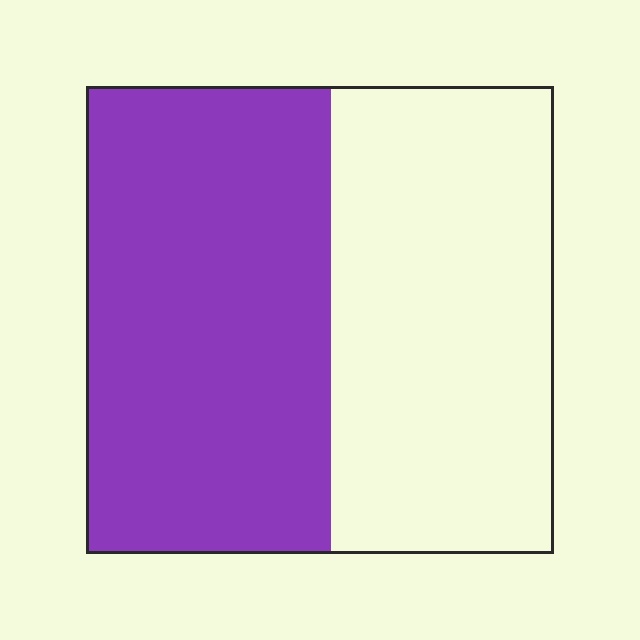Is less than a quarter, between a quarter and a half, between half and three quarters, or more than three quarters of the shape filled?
Between half and three quarters.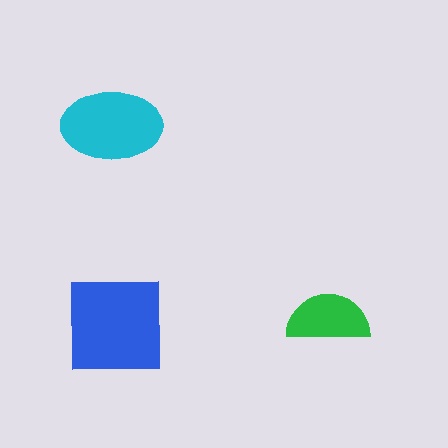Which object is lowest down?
The blue square is bottommost.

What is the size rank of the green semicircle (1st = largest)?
3rd.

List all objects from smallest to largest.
The green semicircle, the cyan ellipse, the blue square.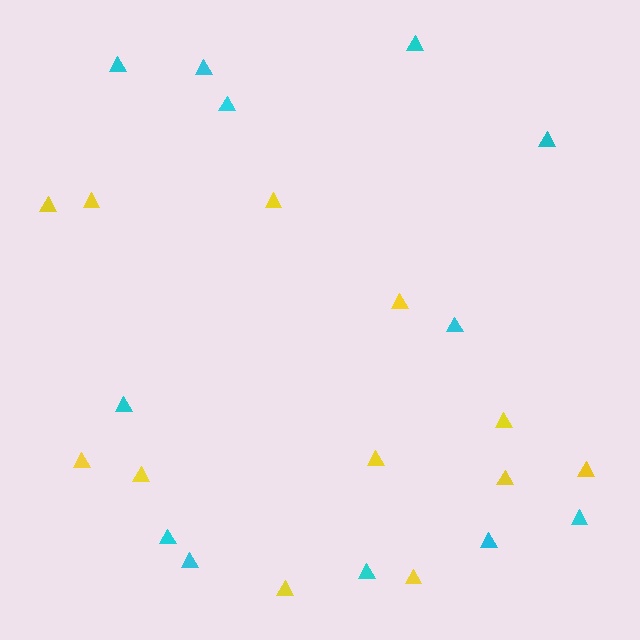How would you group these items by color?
There are 2 groups: one group of yellow triangles (12) and one group of cyan triangles (12).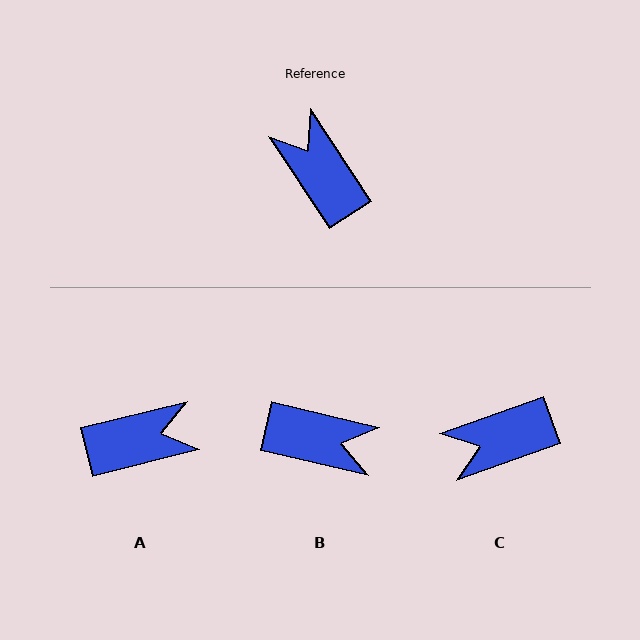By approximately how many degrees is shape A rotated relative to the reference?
Approximately 110 degrees clockwise.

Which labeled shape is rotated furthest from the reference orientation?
B, about 137 degrees away.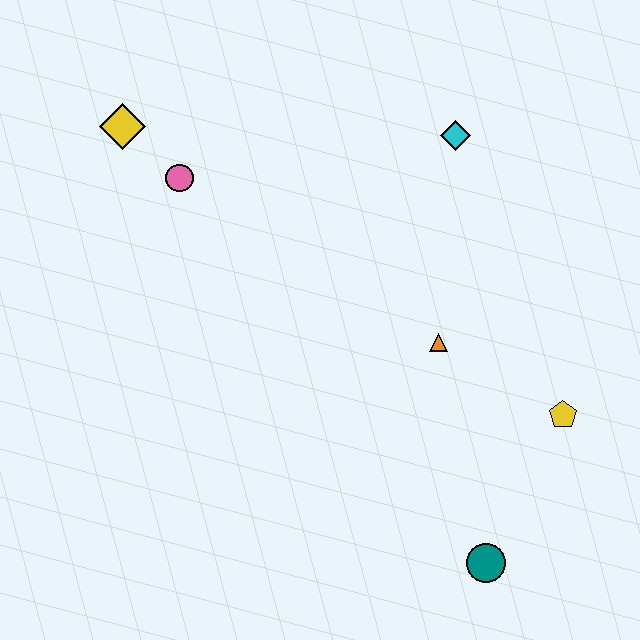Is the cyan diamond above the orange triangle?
Yes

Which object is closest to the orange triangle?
The yellow pentagon is closest to the orange triangle.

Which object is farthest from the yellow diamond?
The teal circle is farthest from the yellow diamond.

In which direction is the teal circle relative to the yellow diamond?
The teal circle is below the yellow diamond.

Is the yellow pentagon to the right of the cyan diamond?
Yes